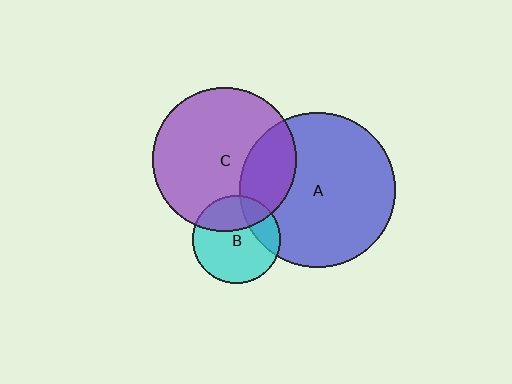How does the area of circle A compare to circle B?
Approximately 3.1 times.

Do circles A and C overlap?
Yes.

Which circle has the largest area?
Circle A (blue).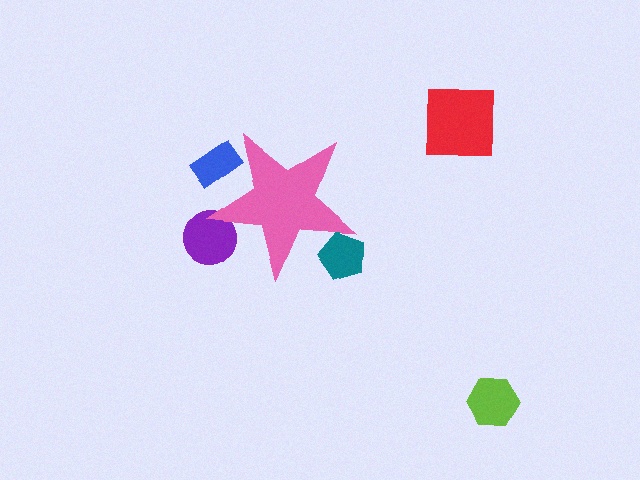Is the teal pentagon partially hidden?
Yes, the teal pentagon is partially hidden behind the pink star.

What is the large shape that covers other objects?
A pink star.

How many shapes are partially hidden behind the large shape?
3 shapes are partially hidden.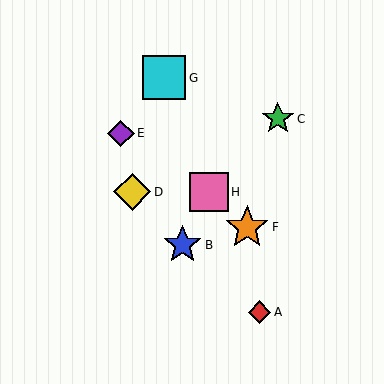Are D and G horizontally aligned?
No, D is at y≈192 and G is at y≈78.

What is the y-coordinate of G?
Object G is at y≈78.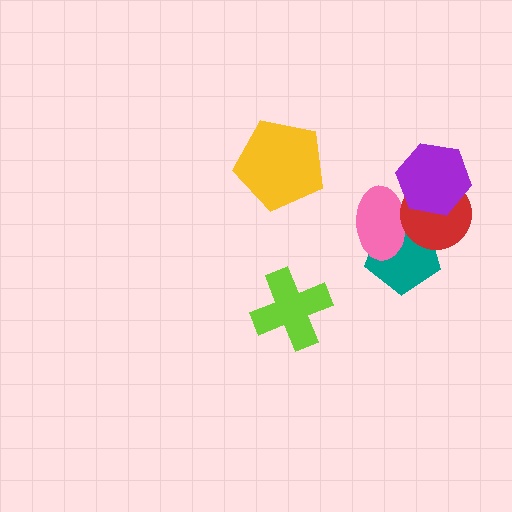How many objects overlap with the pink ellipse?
2 objects overlap with the pink ellipse.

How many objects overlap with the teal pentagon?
2 objects overlap with the teal pentagon.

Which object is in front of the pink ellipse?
The red circle is in front of the pink ellipse.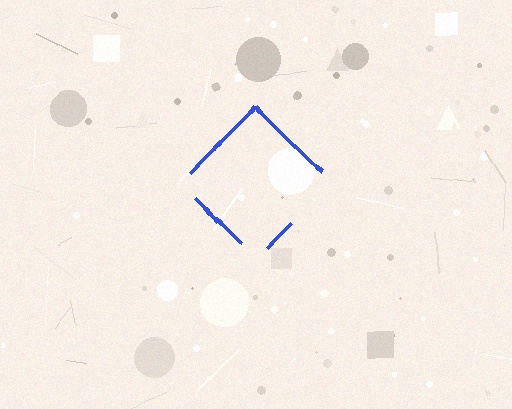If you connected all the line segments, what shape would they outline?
They would outline a diamond.